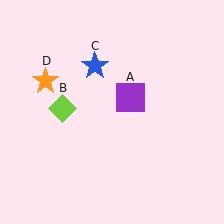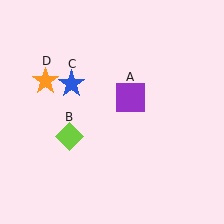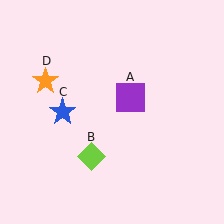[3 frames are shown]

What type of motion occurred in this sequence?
The lime diamond (object B), blue star (object C) rotated counterclockwise around the center of the scene.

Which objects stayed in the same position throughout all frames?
Purple square (object A) and orange star (object D) remained stationary.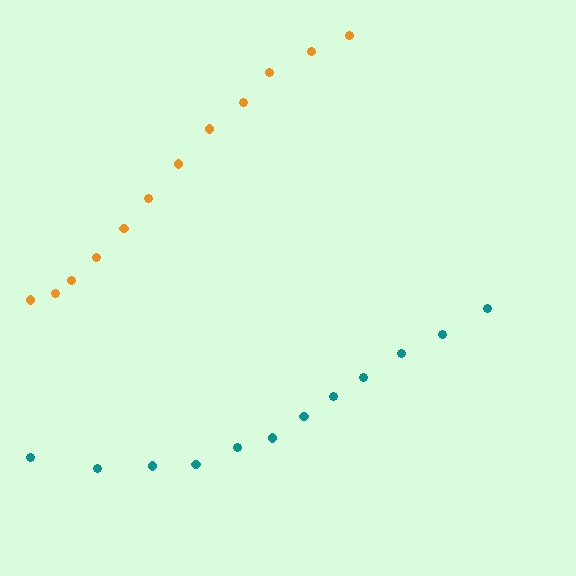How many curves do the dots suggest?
There are 2 distinct paths.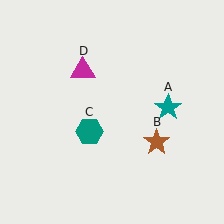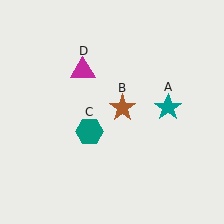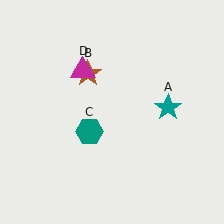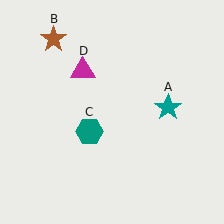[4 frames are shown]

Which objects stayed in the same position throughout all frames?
Teal star (object A) and teal hexagon (object C) and magenta triangle (object D) remained stationary.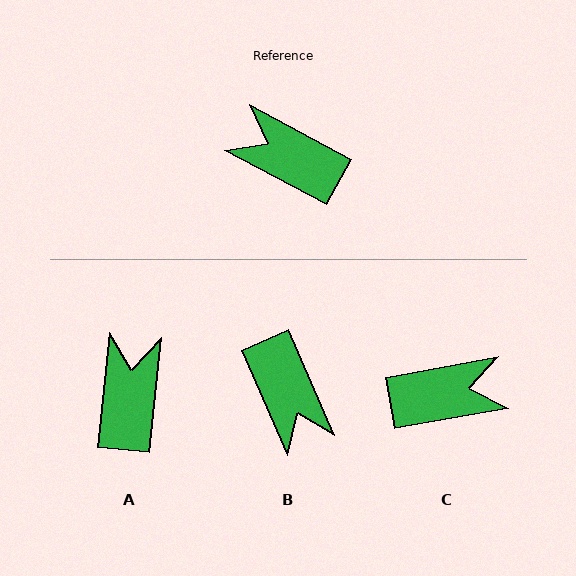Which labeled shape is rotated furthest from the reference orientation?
C, about 142 degrees away.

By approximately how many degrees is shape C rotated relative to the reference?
Approximately 142 degrees clockwise.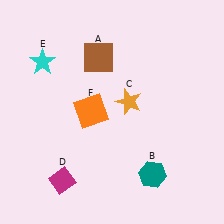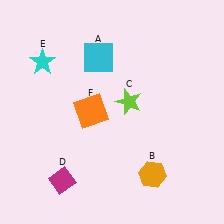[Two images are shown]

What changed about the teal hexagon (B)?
In Image 1, B is teal. In Image 2, it changed to orange.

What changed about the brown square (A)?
In Image 1, A is brown. In Image 2, it changed to cyan.